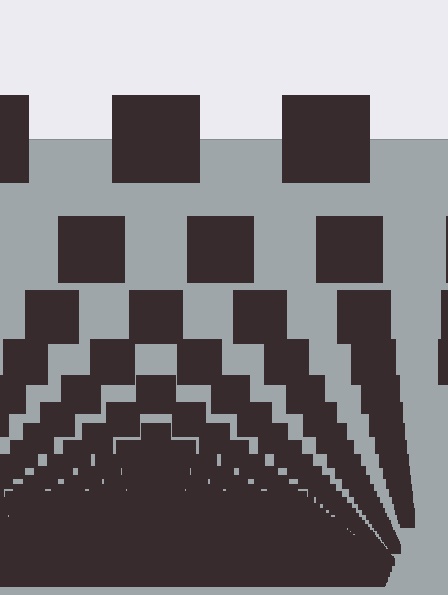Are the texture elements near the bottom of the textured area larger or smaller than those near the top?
Smaller. The gradient is inverted — elements near the bottom are smaller and denser.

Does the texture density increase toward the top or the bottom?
Density increases toward the bottom.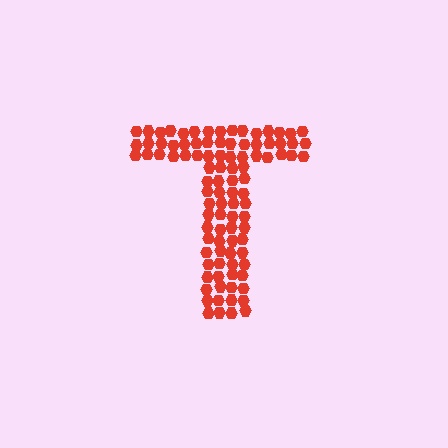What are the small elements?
The small elements are hexagons.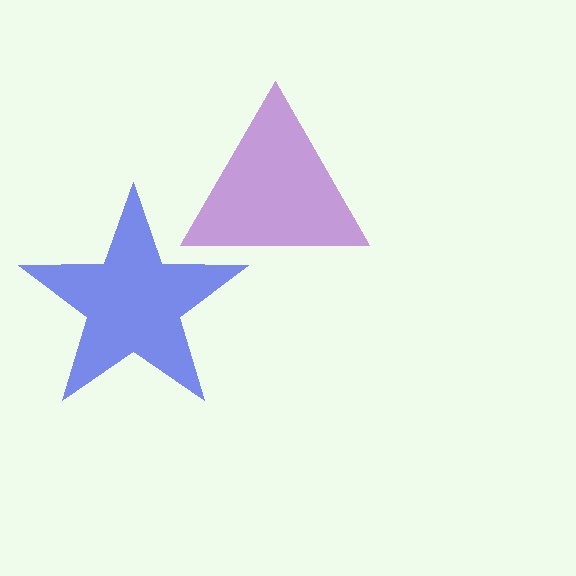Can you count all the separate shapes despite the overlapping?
Yes, there are 2 separate shapes.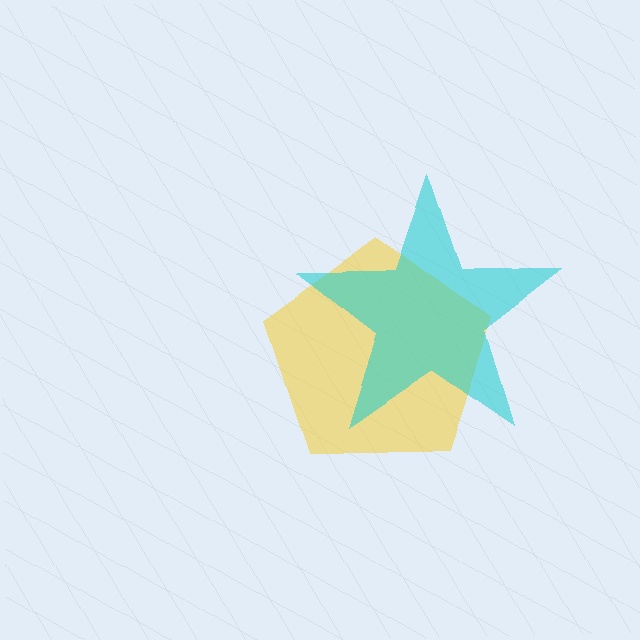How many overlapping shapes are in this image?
There are 2 overlapping shapes in the image.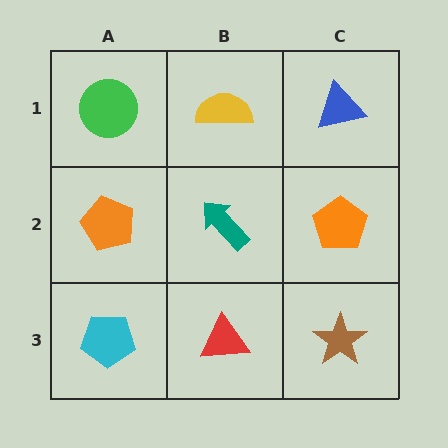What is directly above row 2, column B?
A yellow semicircle.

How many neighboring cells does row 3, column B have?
3.